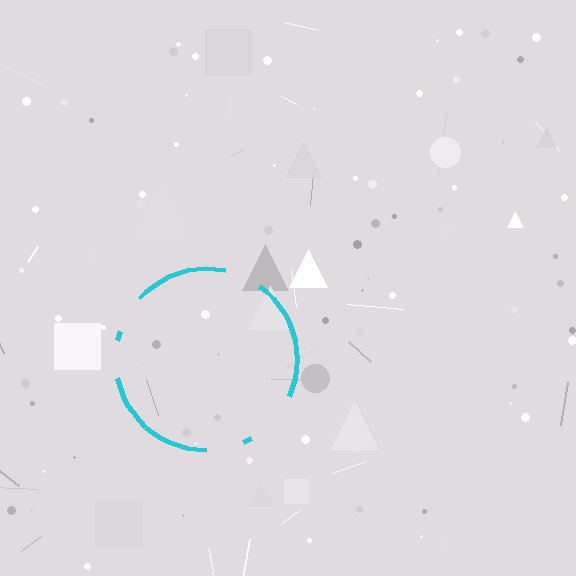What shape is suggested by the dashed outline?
The dashed outline suggests a circle.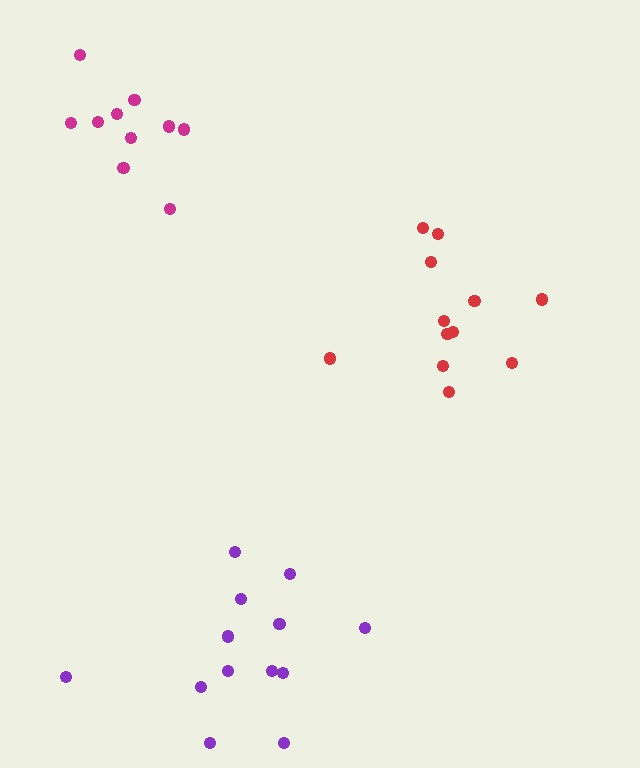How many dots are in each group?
Group 1: 13 dots, Group 2: 10 dots, Group 3: 12 dots (35 total).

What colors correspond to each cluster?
The clusters are colored: purple, magenta, red.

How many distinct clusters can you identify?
There are 3 distinct clusters.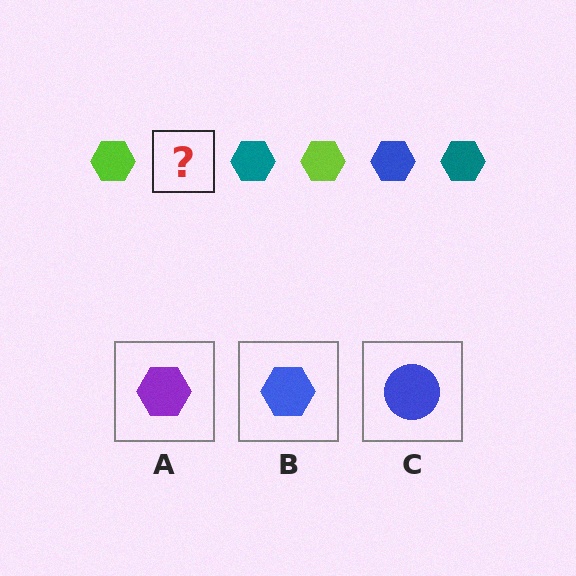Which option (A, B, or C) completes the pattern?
B.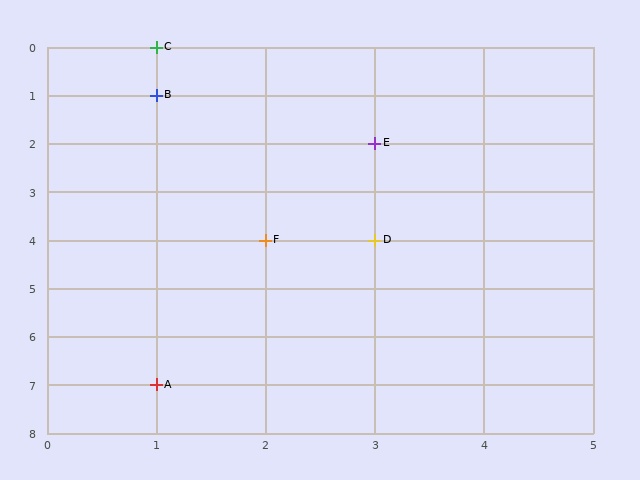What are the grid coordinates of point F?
Point F is at grid coordinates (2, 4).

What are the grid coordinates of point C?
Point C is at grid coordinates (1, 0).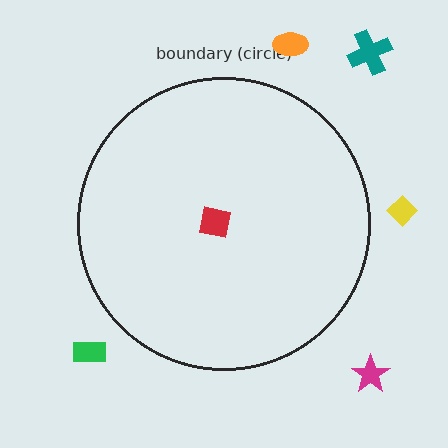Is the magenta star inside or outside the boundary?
Outside.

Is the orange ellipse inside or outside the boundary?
Outside.